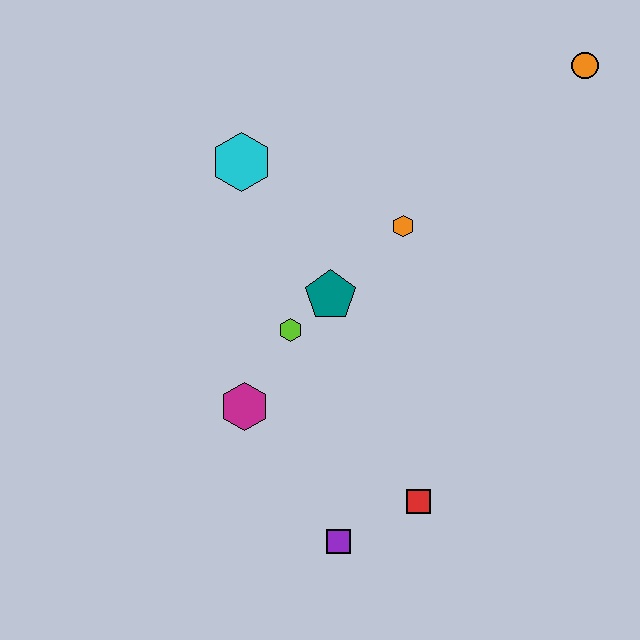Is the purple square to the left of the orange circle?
Yes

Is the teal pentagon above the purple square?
Yes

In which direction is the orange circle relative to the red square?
The orange circle is above the red square.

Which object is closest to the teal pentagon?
The lime hexagon is closest to the teal pentagon.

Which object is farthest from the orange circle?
The purple square is farthest from the orange circle.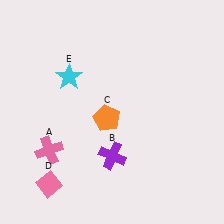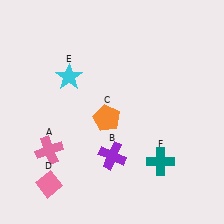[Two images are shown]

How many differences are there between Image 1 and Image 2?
There is 1 difference between the two images.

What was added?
A teal cross (F) was added in Image 2.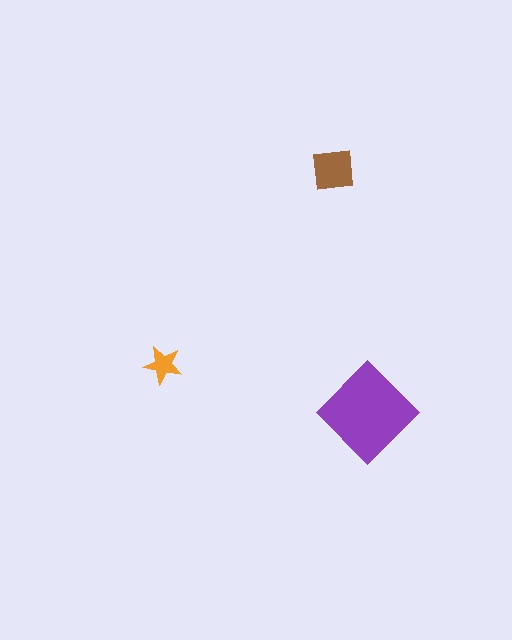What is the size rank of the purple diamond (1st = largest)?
1st.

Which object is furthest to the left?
The orange star is leftmost.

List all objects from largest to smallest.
The purple diamond, the brown square, the orange star.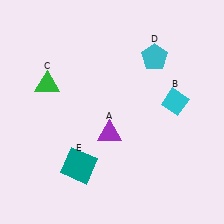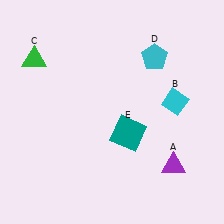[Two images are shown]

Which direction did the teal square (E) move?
The teal square (E) moved right.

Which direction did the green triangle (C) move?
The green triangle (C) moved up.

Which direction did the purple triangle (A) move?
The purple triangle (A) moved right.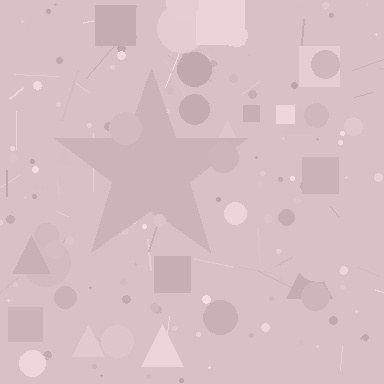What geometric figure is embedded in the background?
A star is embedded in the background.